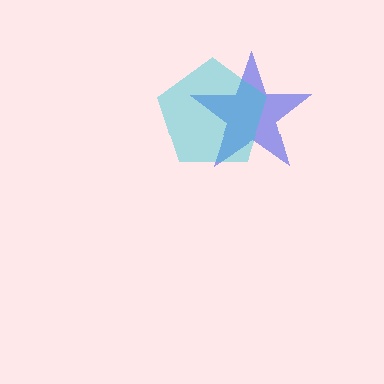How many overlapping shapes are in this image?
There are 2 overlapping shapes in the image.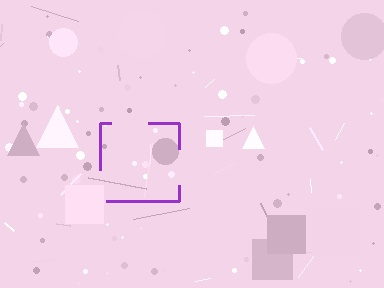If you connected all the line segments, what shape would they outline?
They would outline a square.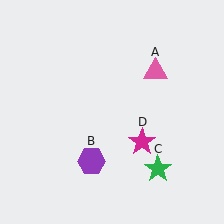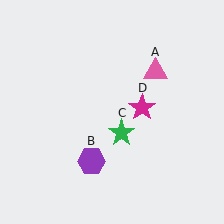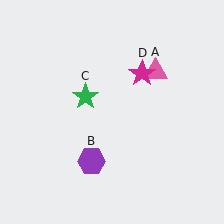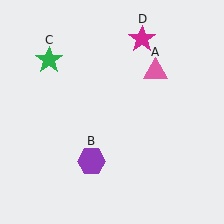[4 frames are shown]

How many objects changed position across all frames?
2 objects changed position: green star (object C), magenta star (object D).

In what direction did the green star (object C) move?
The green star (object C) moved up and to the left.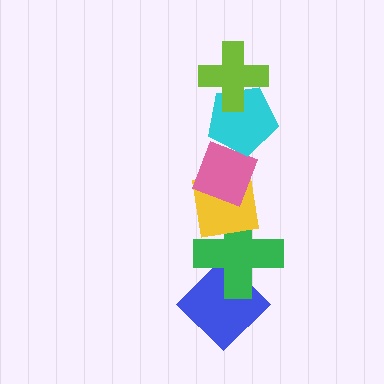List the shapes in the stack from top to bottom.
From top to bottom: the lime cross, the cyan pentagon, the pink diamond, the yellow square, the green cross, the blue diamond.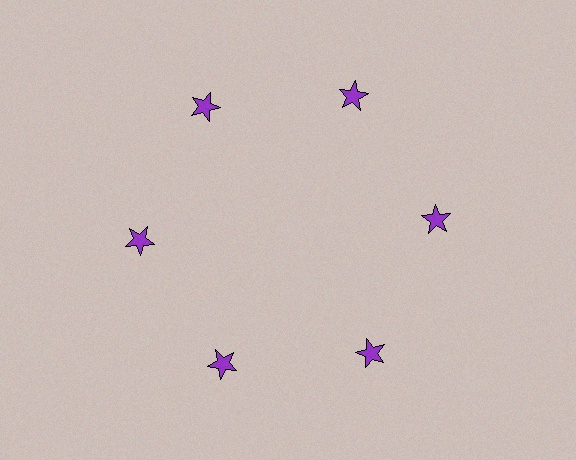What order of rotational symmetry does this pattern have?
This pattern has 6-fold rotational symmetry.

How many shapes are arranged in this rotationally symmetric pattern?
There are 6 shapes, arranged in 6 groups of 1.